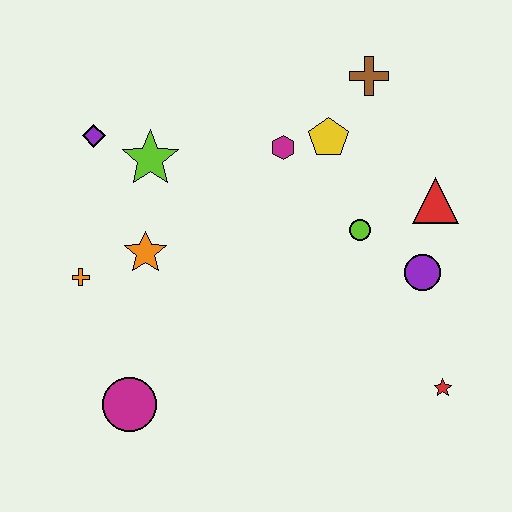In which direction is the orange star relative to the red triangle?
The orange star is to the left of the red triangle.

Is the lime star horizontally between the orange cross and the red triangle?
Yes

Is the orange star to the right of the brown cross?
No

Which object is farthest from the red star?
The purple diamond is farthest from the red star.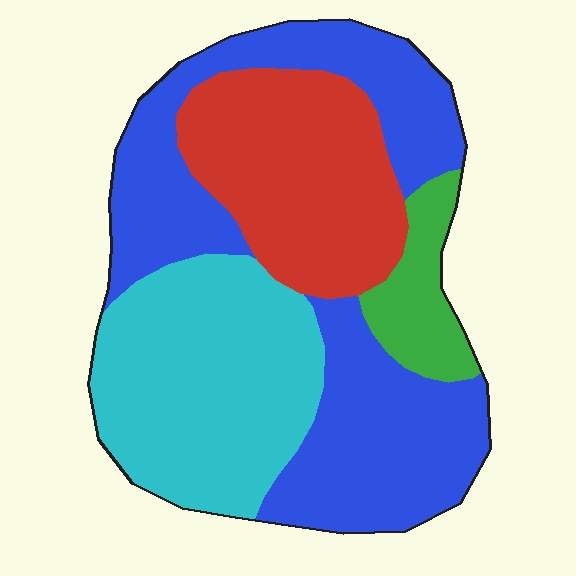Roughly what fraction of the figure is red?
Red takes up about one quarter (1/4) of the figure.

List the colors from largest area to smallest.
From largest to smallest: blue, cyan, red, green.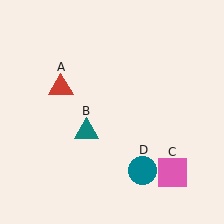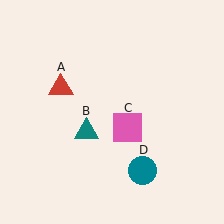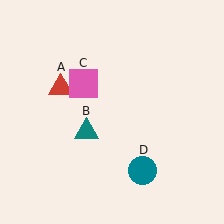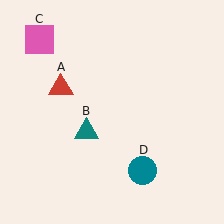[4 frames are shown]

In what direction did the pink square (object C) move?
The pink square (object C) moved up and to the left.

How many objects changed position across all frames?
1 object changed position: pink square (object C).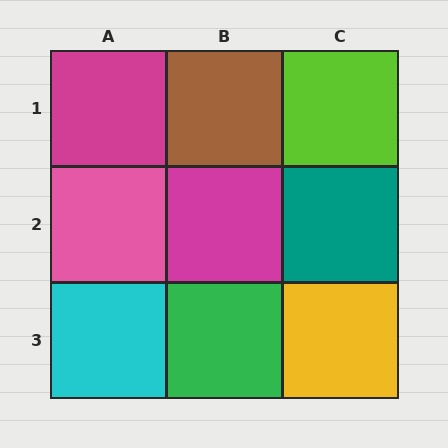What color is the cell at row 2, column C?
Teal.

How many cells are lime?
1 cell is lime.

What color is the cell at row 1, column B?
Brown.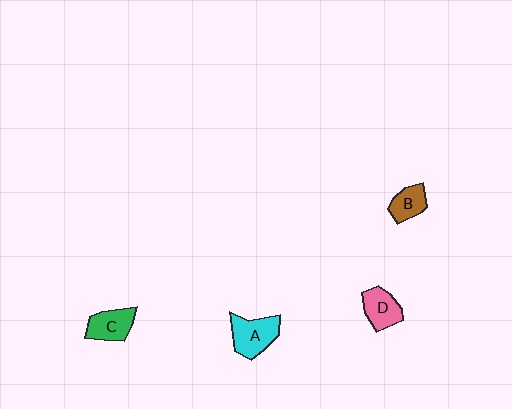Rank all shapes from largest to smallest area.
From largest to smallest: A (cyan), C (green), D (pink), B (brown).